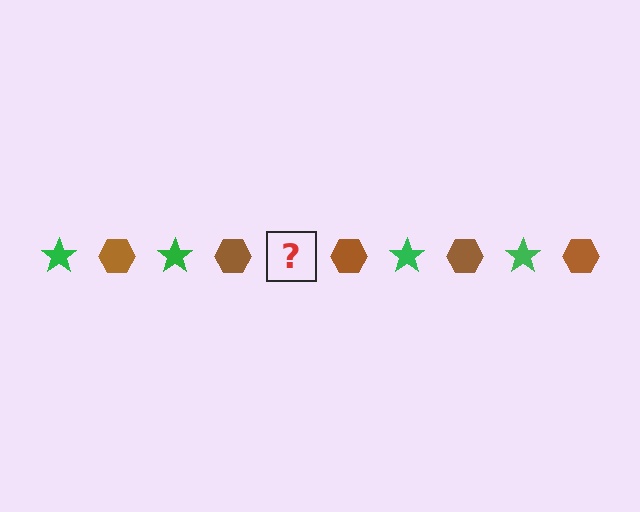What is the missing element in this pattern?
The missing element is a green star.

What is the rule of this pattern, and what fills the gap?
The rule is that the pattern alternates between green star and brown hexagon. The gap should be filled with a green star.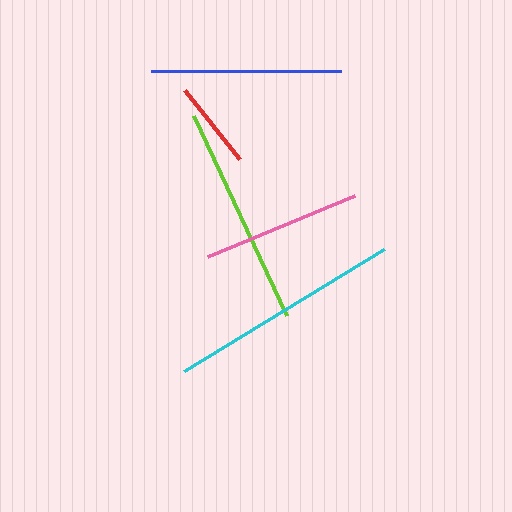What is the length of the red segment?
The red segment is approximately 88 pixels long.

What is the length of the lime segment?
The lime segment is approximately 221 pixels long.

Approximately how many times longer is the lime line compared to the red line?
The lime line is approximately 2.5 times the length of the red line.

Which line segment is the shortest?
The red line is the shortest at approximately 88 pixels.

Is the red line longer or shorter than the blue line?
The blue line is longer than the red line.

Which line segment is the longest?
The cyan line is the longest at approximately 234 pixels.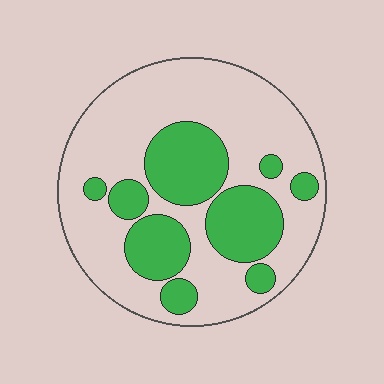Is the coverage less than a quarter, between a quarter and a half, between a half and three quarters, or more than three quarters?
Between a quarter and a half.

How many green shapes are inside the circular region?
9.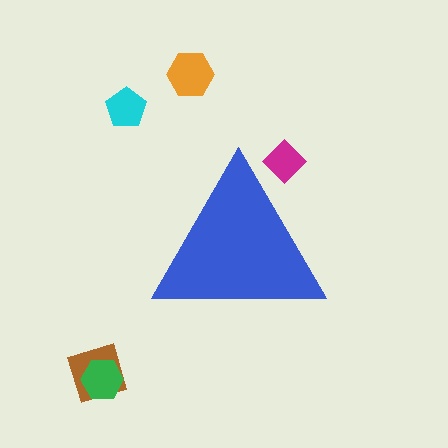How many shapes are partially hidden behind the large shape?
1 shape is partially hidden.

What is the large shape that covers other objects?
A blue triangle.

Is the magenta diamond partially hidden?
Yes, the magenta diamond is partially hidden behind the blue triangle.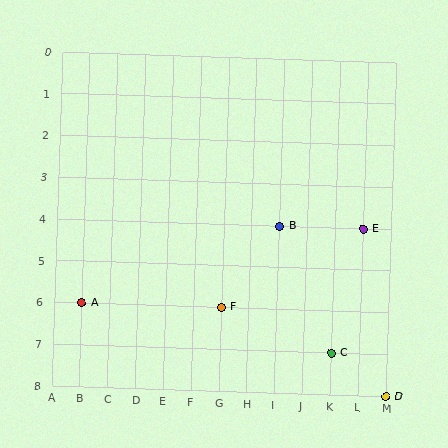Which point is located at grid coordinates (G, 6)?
Point F is at (G, 6).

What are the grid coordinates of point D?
Point D is at grid coordinates (M, 8).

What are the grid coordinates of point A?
Point A is at grid coordinates (B, 6).